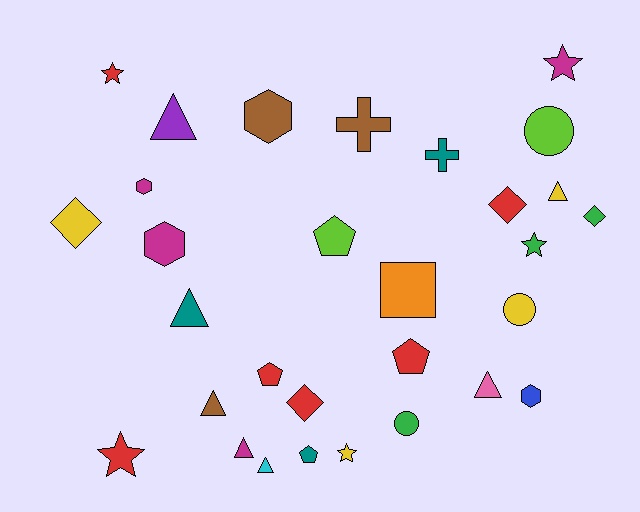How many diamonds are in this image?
There are 4 diamonds.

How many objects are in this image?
There are 30 objects.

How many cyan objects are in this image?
There is 1 cyan object.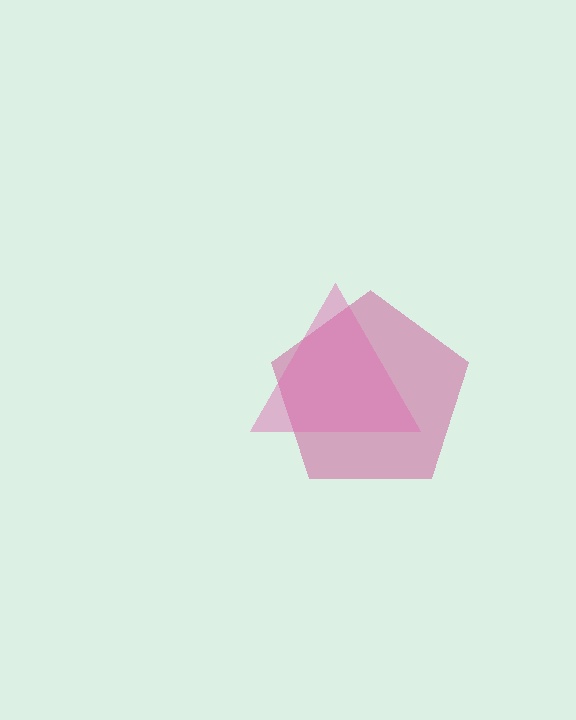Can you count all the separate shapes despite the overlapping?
Yes, there are 2 separate shapes.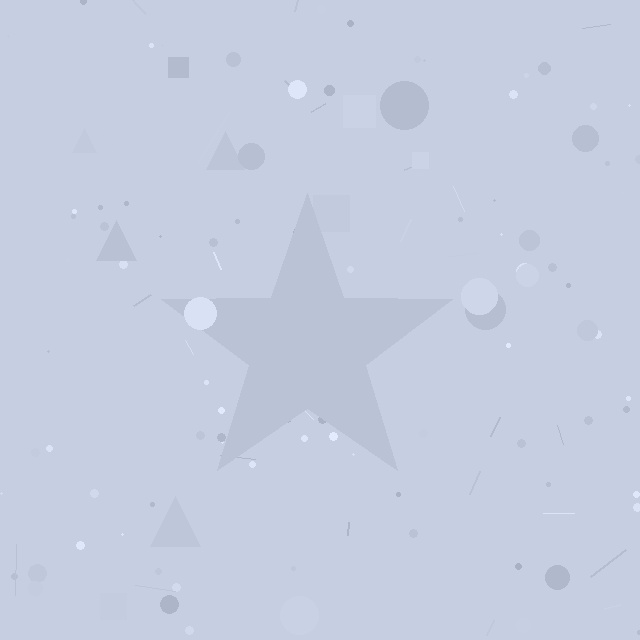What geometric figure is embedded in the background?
A star is embedded in the background.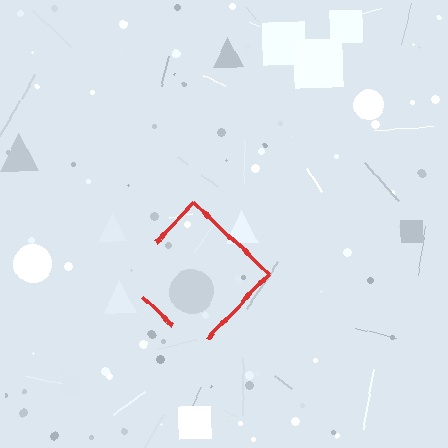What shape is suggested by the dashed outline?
The dashed outline suggests a diamond.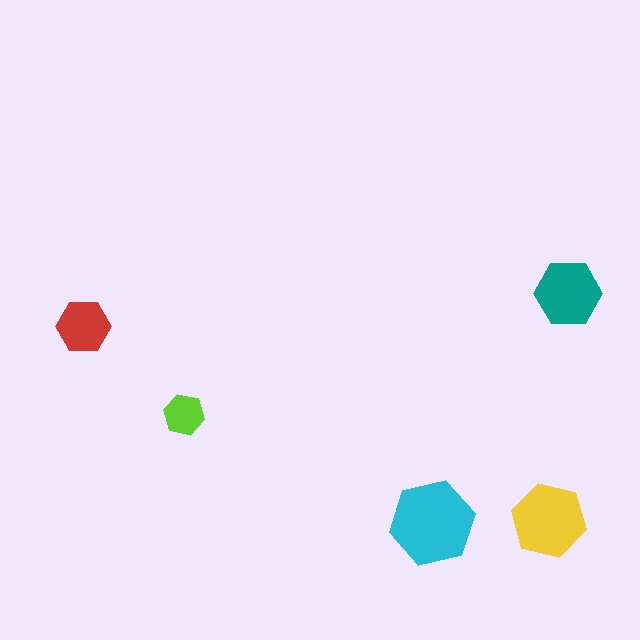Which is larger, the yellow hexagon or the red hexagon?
The yellow one.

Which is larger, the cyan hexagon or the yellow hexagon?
The cyan one.